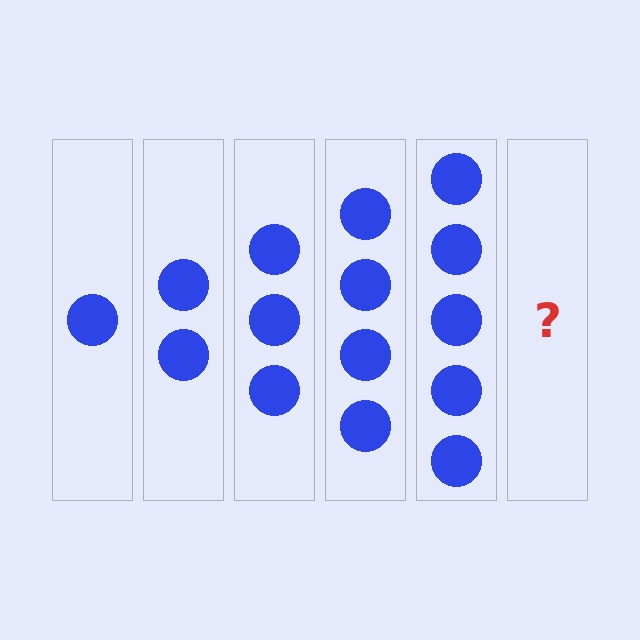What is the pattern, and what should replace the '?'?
The pattern is that each step adds one more circle. The '?' should be 6 circles.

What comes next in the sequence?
The next element should be 6 circles.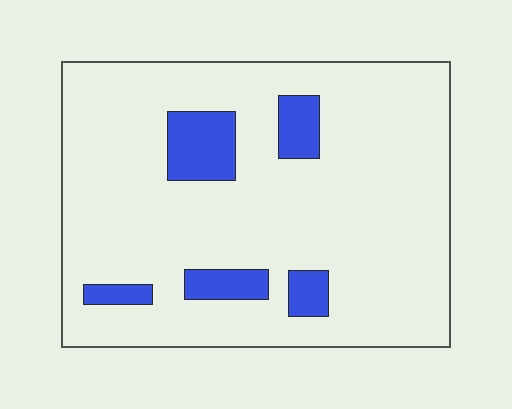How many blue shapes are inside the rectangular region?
5.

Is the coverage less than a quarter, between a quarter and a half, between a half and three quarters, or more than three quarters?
Less than a quarter.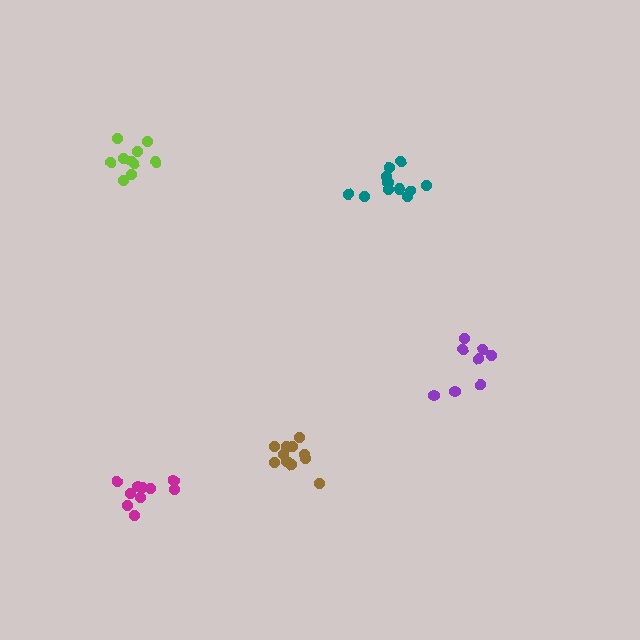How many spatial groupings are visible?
There are 5 spatial groupings.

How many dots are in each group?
Group 1: 11 dots, Group 2: 11 dots, Group 3: 8 dots, Group 4: 10 dots, Group 5: 10 dots (50 total).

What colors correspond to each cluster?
The clusters are colored: brown, teal, purple, magenta, lime.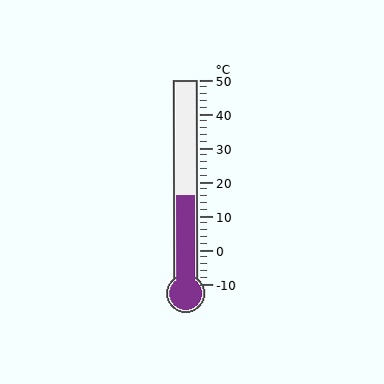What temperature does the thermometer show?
The thermometer shows approximately 16°C.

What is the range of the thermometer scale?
The thermometer scale ranges from -10°C to 50°C.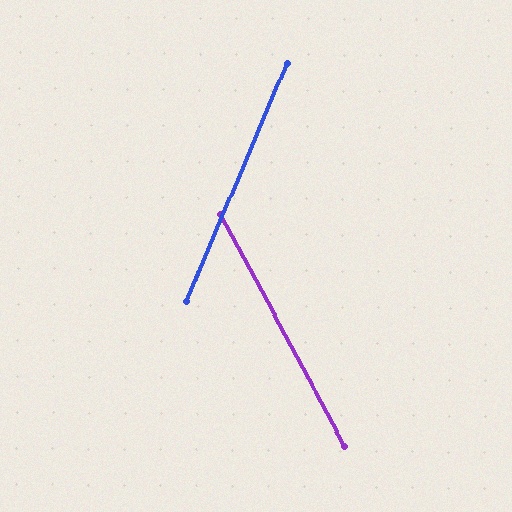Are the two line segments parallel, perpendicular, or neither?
Neither parallel nor perpendicular — they differ by about 51°.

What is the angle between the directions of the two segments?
Approximately 51 degrees.